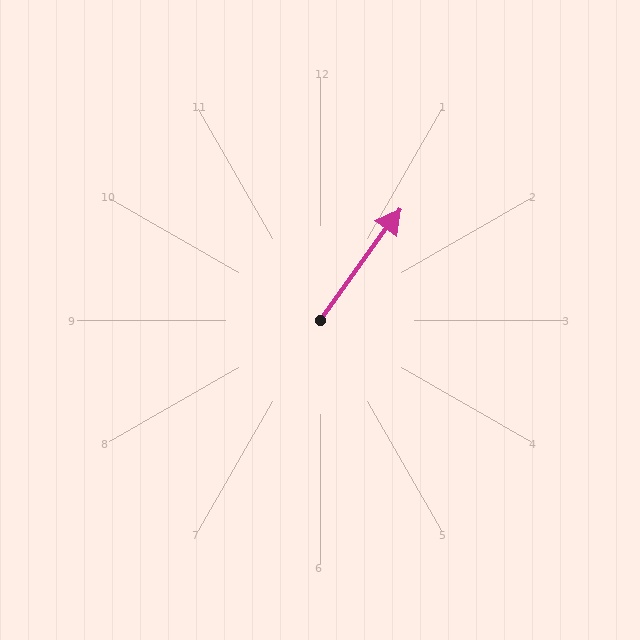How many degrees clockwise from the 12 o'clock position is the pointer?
Approximately 36 degrees.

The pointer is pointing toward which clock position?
Roughly 1 o'clock.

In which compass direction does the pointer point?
Northeast.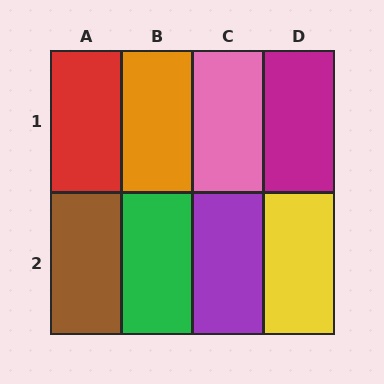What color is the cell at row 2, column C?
Purple.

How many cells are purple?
1 cell is purple.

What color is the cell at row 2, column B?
Green.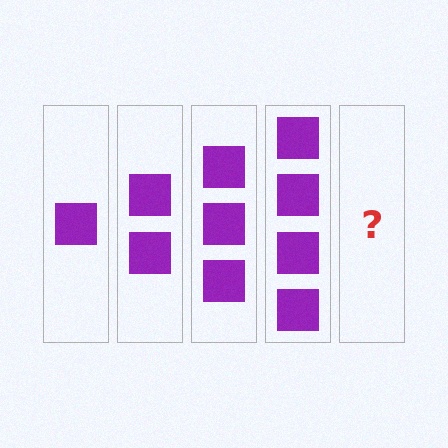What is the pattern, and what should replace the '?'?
The pattern is that each step adds one more square. The '?' should be 5 squares.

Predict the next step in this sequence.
The next step is 5 squares.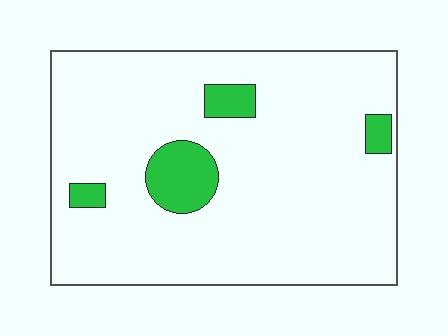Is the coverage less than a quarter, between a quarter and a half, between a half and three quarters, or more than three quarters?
Less than a quarter.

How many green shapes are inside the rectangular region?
4.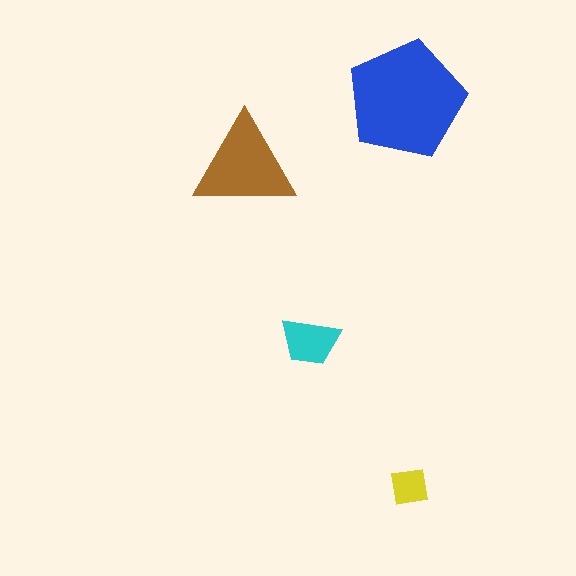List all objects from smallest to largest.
The yellow square, the cyan trapezoid, the brown triangle, the blue pentagon.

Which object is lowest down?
The yellow square is bottommost.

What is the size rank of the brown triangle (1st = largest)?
2nd.